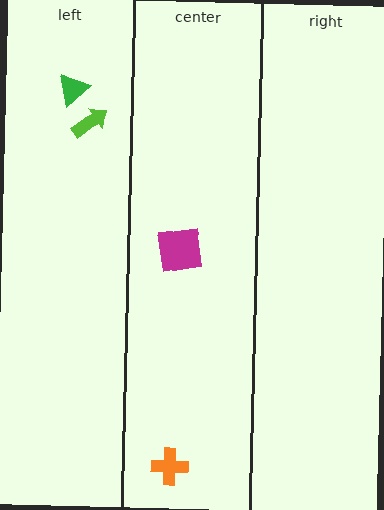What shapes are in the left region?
The green triangle, the lime arrow.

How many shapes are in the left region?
2.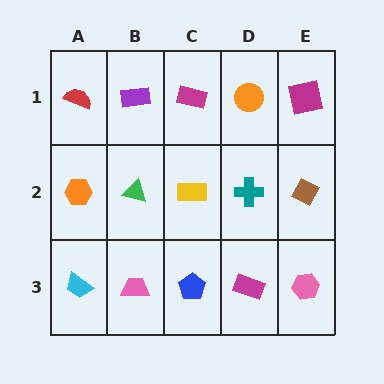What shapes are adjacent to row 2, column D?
An orange circle (row 1, column D), a magenta rectangle (row 3, column D), a yellow rectangle (row 2, column C), a brown diamond (row 2, column E).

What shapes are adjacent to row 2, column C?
A magenta rectangle (row 1, column C), a blue pentagon (row 3, column C), a green triangle (row 2, column B), a teal cross (row 2, column D).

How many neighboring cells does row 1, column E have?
2.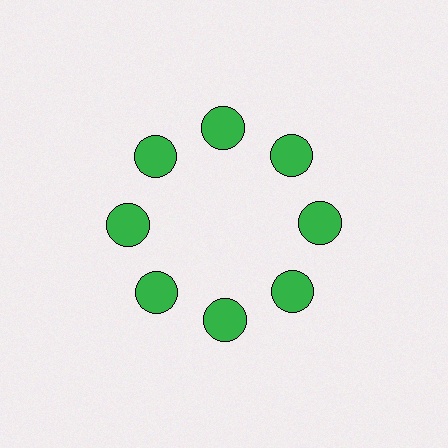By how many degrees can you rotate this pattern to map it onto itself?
The pattern maps onto itself every 45 degrees of rotation.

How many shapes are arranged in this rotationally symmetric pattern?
There are 8 shapes, arranged in 8 groups of 1.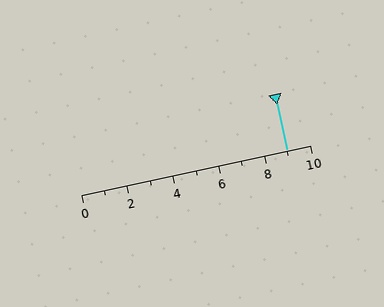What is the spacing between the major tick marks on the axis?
The major ticks are spaced 2 apart.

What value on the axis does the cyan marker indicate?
The marker indicates approximately 9.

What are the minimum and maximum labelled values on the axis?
The axis runs from 0 to 10.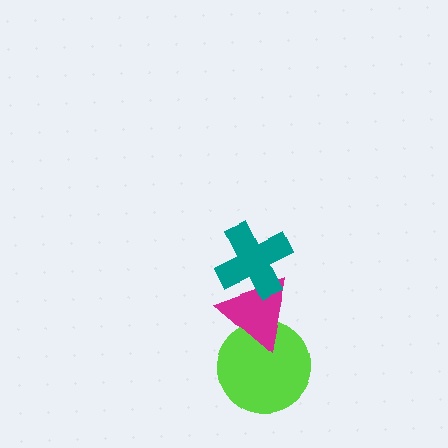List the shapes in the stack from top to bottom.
From top to bottom: the teal cross, the magenta triangle, the lime circle.